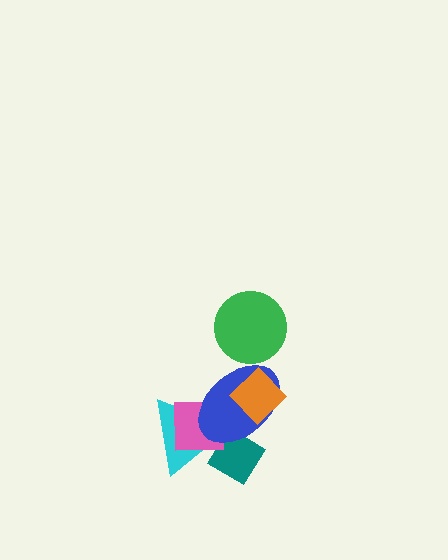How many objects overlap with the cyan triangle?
3 objects overlap with the cyan triangle.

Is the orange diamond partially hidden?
No, no other shape covers it.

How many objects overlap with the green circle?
0 objects overlap with the green circle.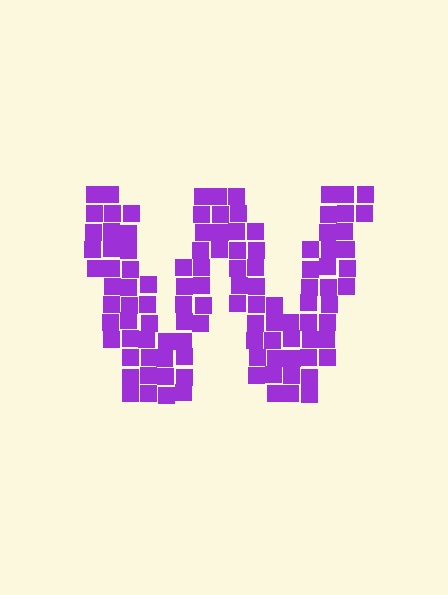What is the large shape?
The large shape is the letter W.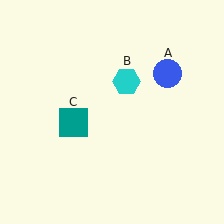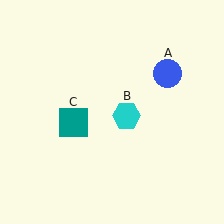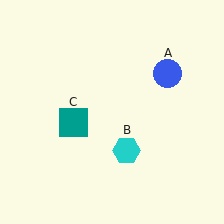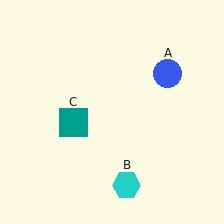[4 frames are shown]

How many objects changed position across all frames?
1 object changed position: cyan hexagon (object B).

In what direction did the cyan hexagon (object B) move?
The cyan hexagon (object B) moved down.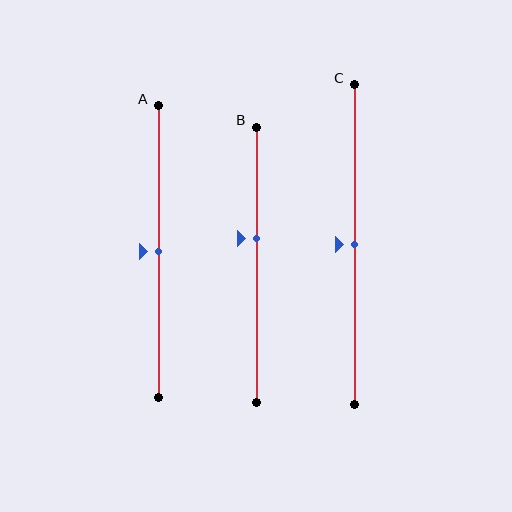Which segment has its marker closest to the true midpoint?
Segment A has its marker closest to the true midpoint.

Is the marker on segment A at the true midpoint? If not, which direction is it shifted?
Yes, the marker on segment A is at the true midpoint.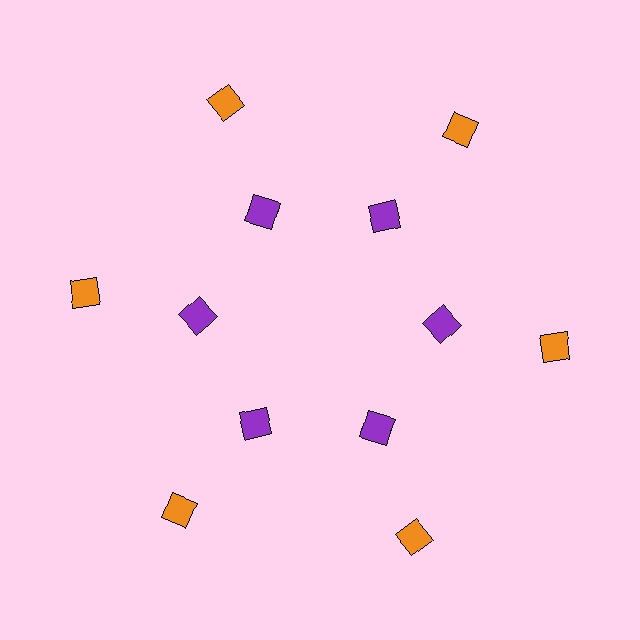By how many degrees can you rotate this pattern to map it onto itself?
The pattern maps onto itself every 60 degrees of rotation.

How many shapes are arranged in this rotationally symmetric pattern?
There are 12 shapes, arranged in 6 groups of 2.